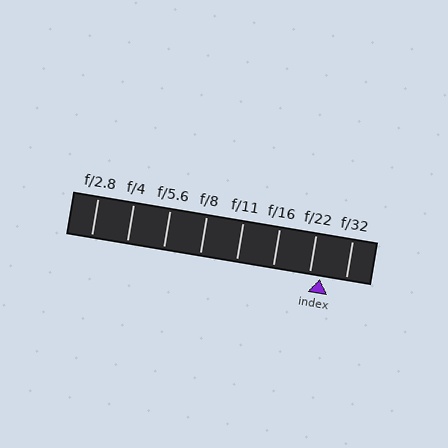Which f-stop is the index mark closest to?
The index mark is closest to f/22.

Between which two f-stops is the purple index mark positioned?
The index mark is between f/22 and f/32.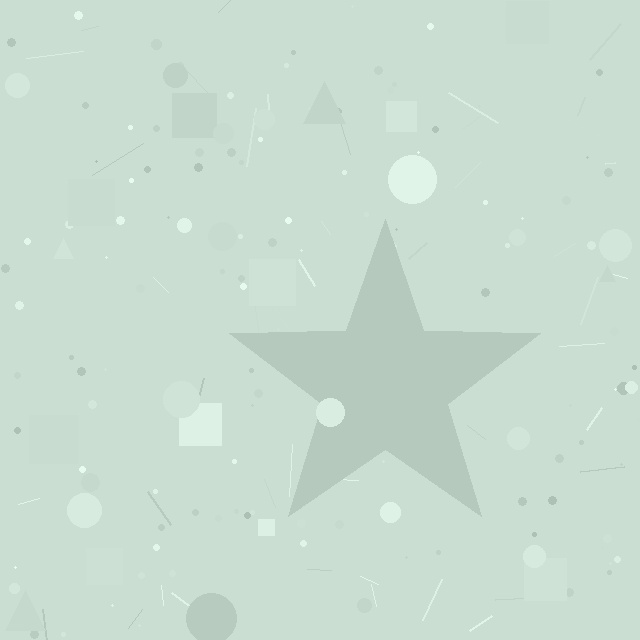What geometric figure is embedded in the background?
A star is embedded in the background.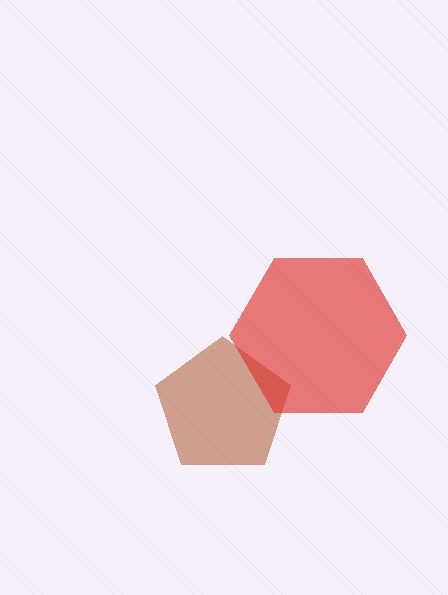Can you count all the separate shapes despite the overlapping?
Yes, there are 2 separate shapes.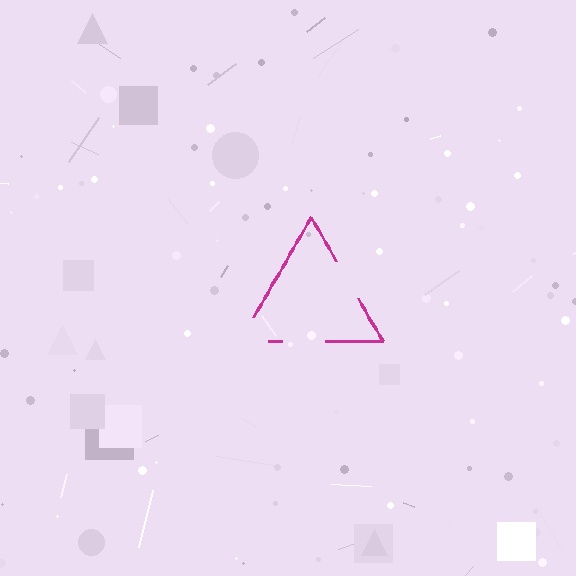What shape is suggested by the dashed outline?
The dashed outline suggests a triangle.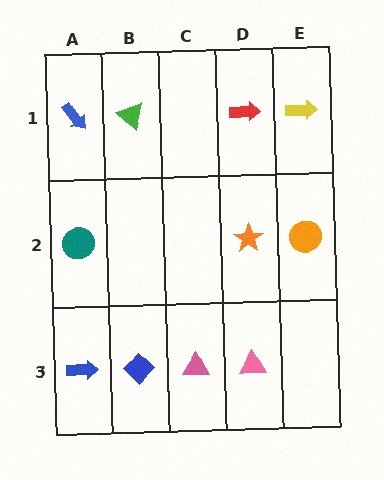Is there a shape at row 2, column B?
No, that cell is empty.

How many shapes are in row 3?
4 shapes.